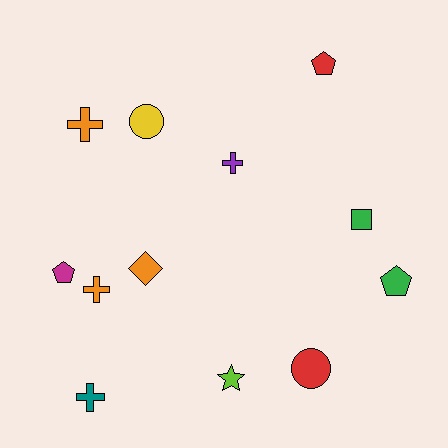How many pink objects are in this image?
There are no pink objects.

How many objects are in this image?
There are 12 objects.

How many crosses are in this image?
There are 4 crosses.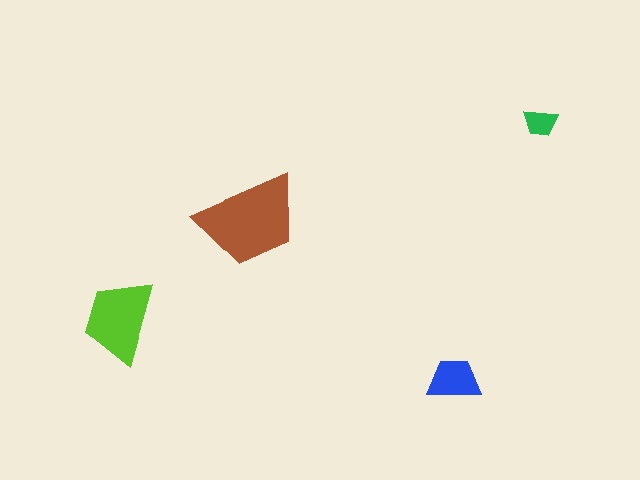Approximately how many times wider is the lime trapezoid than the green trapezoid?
About 2.5 times wider.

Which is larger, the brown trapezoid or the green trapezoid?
The brown one.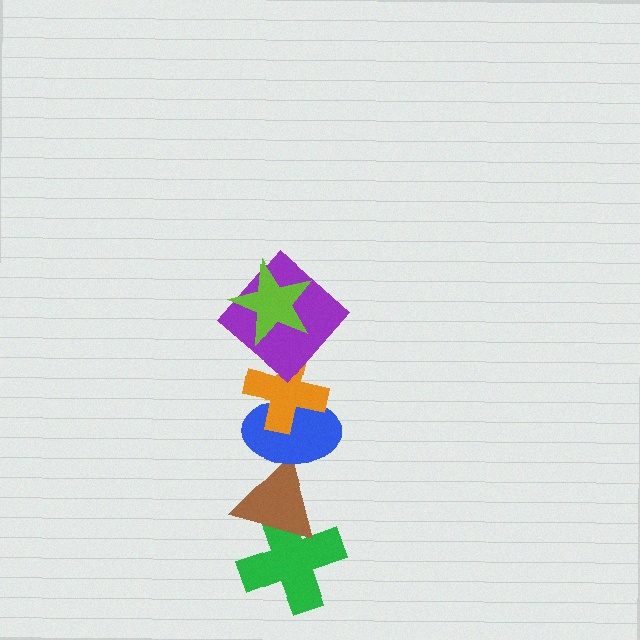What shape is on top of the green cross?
The brown triangle is on top of the green cross.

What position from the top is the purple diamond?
The purple diamond is 2nd from the top.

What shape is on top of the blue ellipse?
The orange cross is on top of the blue ellipse.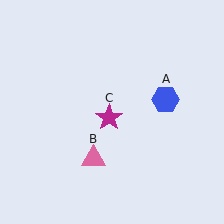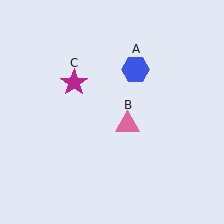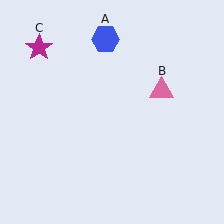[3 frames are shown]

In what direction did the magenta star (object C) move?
The magenta star (object C) moved up and to the left.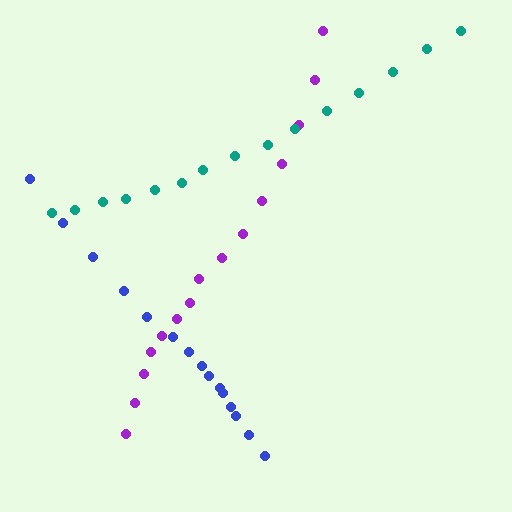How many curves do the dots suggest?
There are 3 distinct paths.